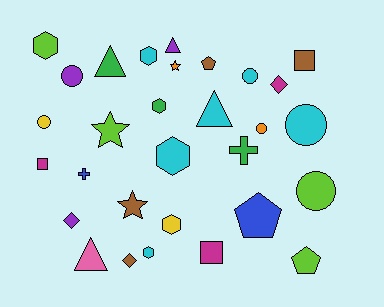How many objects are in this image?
There are 30 objects.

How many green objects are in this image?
There are 3 green objects.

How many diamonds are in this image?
There are 3 diamonds.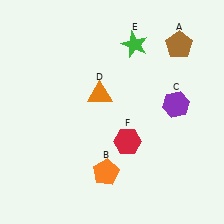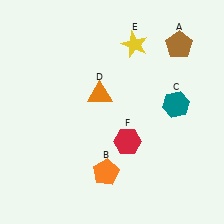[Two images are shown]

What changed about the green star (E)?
In Image 1, E is green. In Image 2, it changed to yellow.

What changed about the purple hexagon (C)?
In Image 1, C is purple. In Image 2, it changed to teal.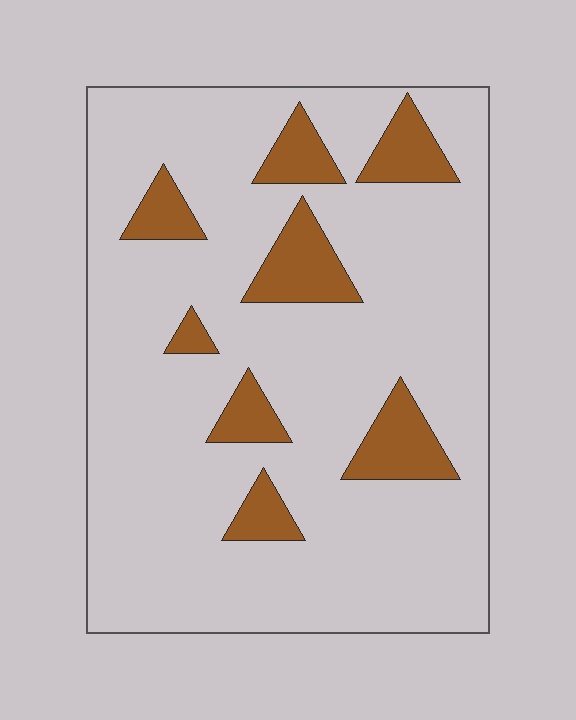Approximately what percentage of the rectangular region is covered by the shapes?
Approximately 15%.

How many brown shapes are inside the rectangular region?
8.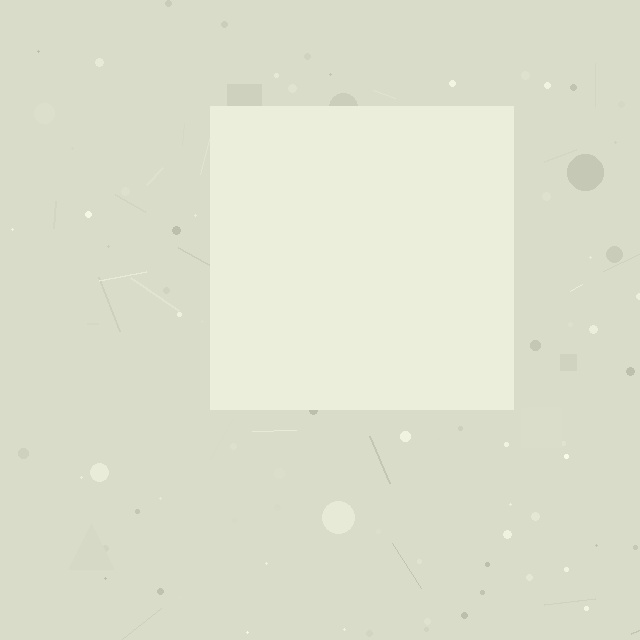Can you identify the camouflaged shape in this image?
The camouflaged shape is a square.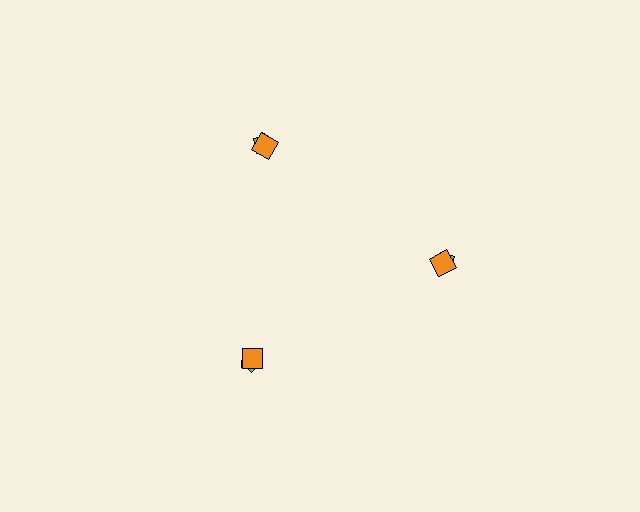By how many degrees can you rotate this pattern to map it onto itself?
The pattern maps onto itself every 120 degrees of rotation.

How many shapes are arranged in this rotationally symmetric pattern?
There are 9 shapes, arranged in 3 groups of 3.